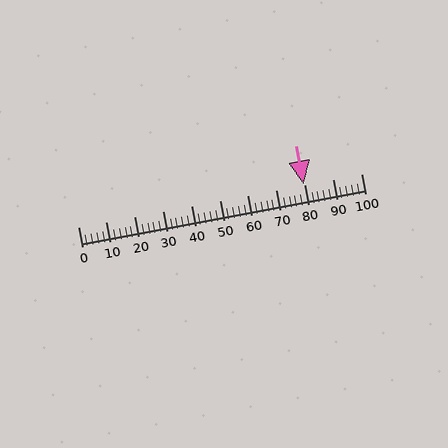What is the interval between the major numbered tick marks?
The major tick marks are spaced 10 units apart.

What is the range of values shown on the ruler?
The ruler shows values from 0 to 100.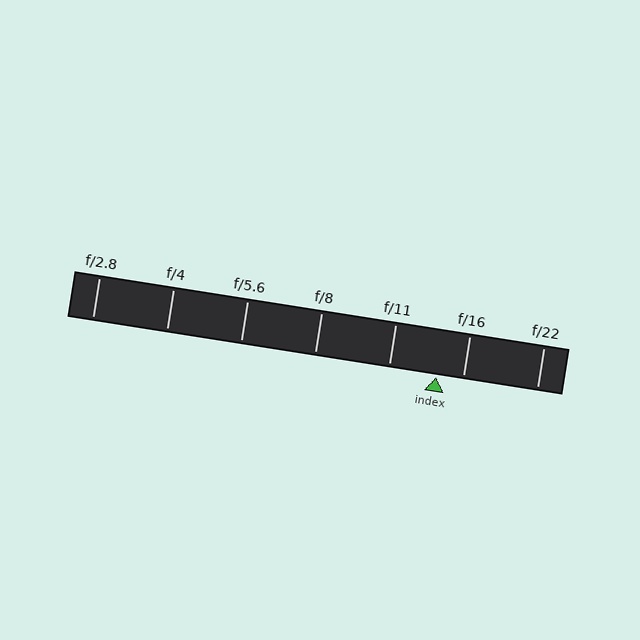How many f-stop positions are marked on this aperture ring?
There are 7 f-stop positions marked.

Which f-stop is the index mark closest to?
The index mark is closest to f/16.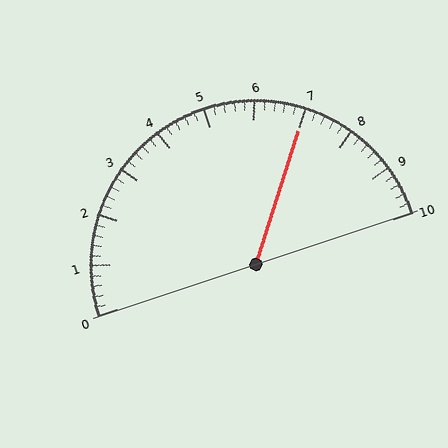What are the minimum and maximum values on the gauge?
The gauge ranges from 0 to 10.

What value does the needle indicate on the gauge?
The needle indicates approximately 7.0.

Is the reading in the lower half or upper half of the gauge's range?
The reading is in the upper half of the range (0 to 10).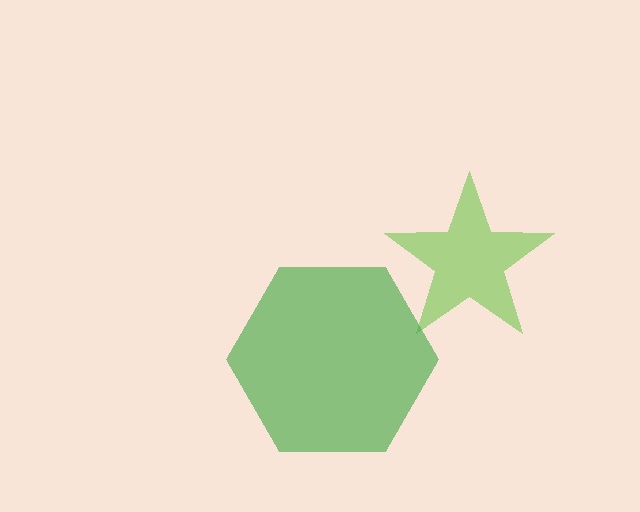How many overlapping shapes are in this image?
There are 2 overlapping shapes in the image.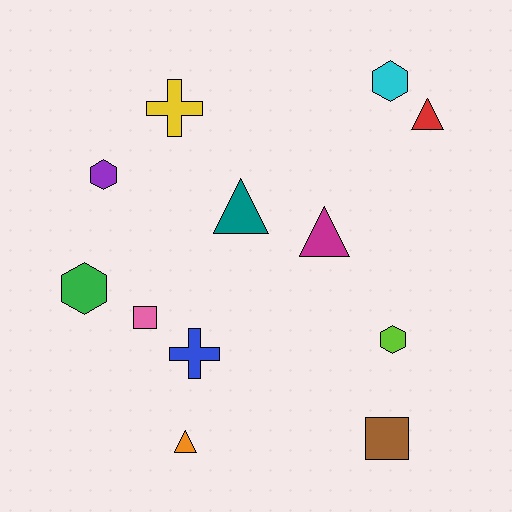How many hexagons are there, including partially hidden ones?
There are 4 hexagons.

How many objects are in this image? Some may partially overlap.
There are 12 objects.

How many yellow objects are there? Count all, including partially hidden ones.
There is 1 yellow object.